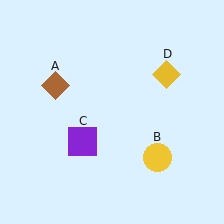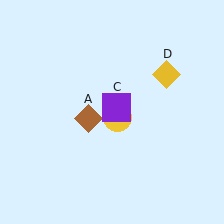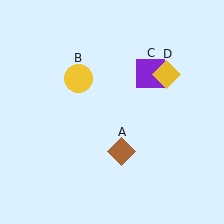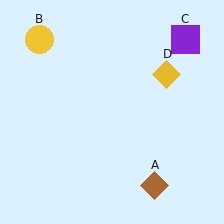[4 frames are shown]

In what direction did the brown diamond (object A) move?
The brown diamond (object A) moved down and to the right.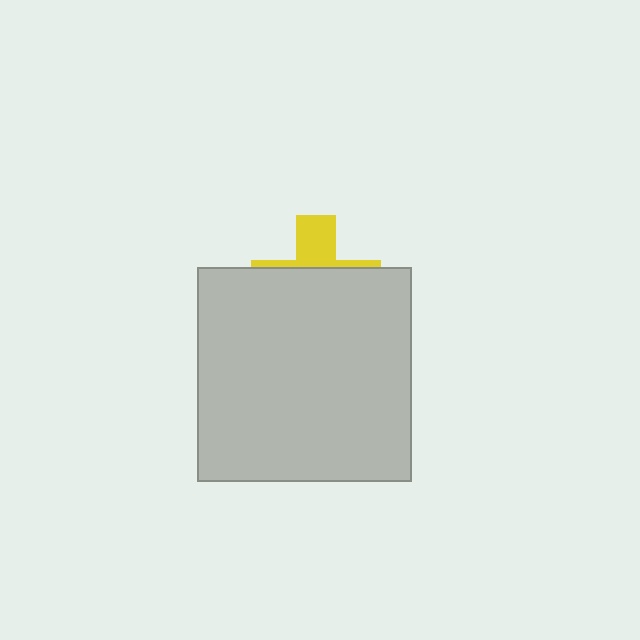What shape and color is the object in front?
The object in front is a light gray square.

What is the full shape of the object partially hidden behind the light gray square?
The partially hidden object is a yellow cross.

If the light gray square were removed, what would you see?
You would see the complete yellow cross.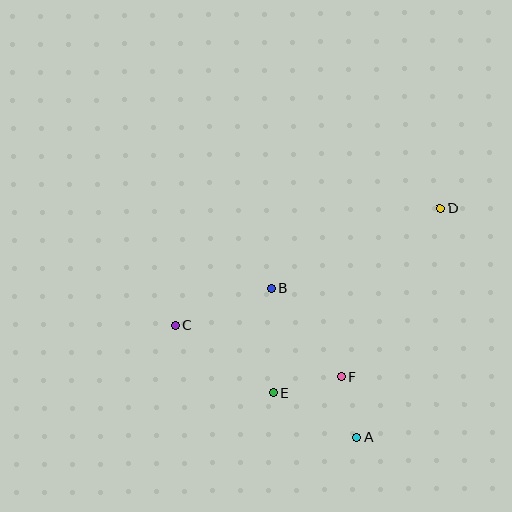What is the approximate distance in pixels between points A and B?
The distance between A and B is approximately 172 pixels.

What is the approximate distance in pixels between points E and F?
The distance between E and F is approximately 70 pixels.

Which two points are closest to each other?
Points A and F are closest to each other.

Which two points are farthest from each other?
Points C and D are farthest from each other.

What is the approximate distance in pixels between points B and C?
The distance between B and C is approximately 103 pixels.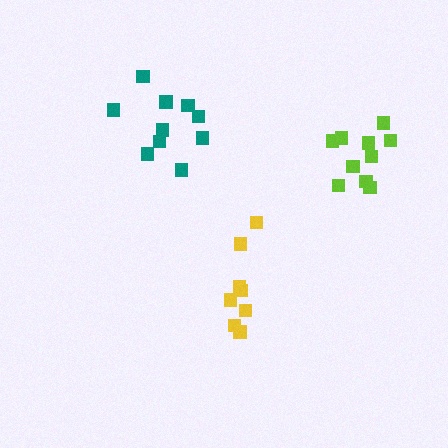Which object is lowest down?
The yellow cluster is bottommost.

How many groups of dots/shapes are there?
There are 3 groups.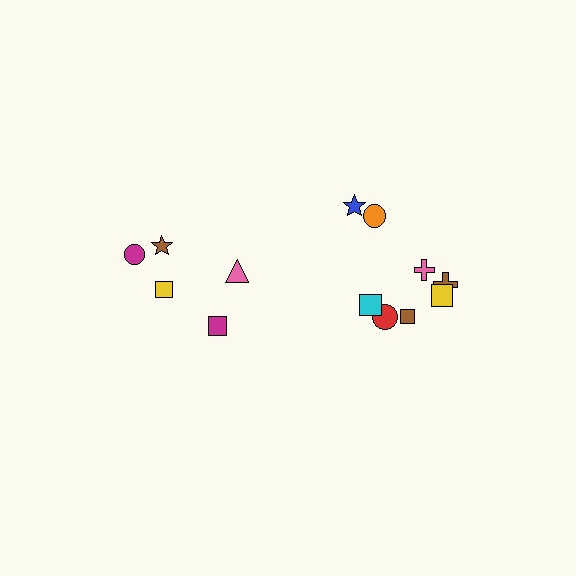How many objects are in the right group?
There are 8 objects.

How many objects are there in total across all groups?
There are 13 objects.